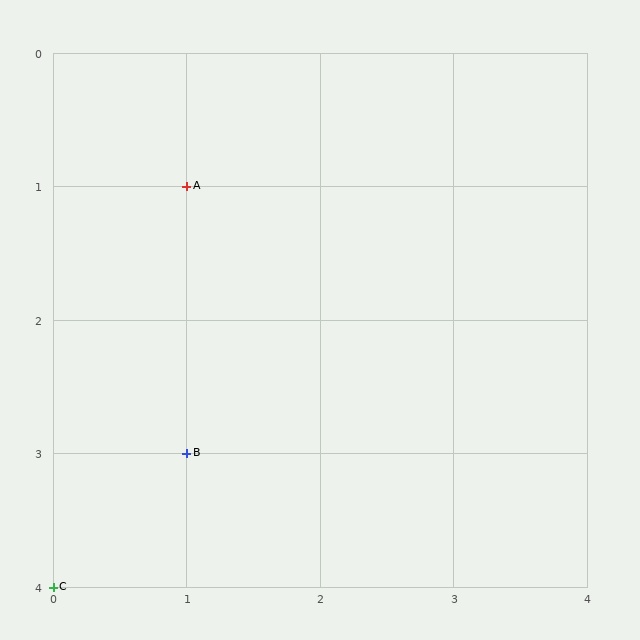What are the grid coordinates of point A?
Point A is at grid coordinates (1, 1).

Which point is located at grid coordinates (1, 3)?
Point B is at (1, 3).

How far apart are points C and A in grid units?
Points C and A are 1 column and 3 rows apart (about 3.2 grid units diagonally).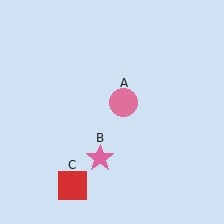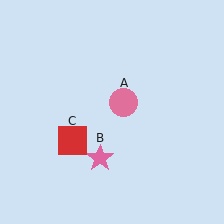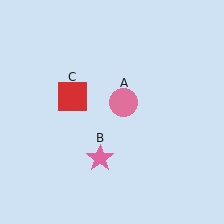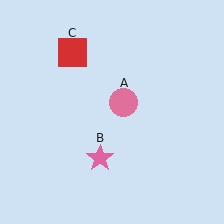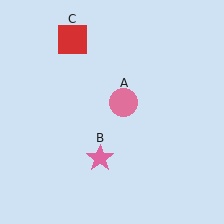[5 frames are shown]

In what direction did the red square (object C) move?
The red square (object C) moved up.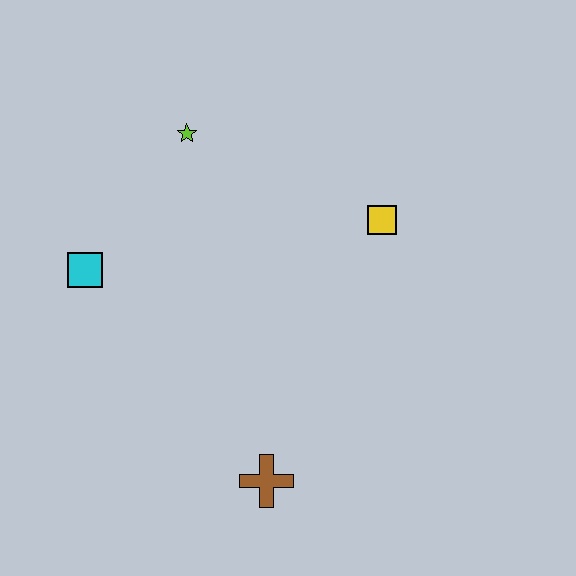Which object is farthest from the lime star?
The brown cross is farthest from the lime star.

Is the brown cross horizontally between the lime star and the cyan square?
No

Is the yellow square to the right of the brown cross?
Yes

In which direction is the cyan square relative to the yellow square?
The cyan square is to the left of the yellow square.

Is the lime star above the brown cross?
Yes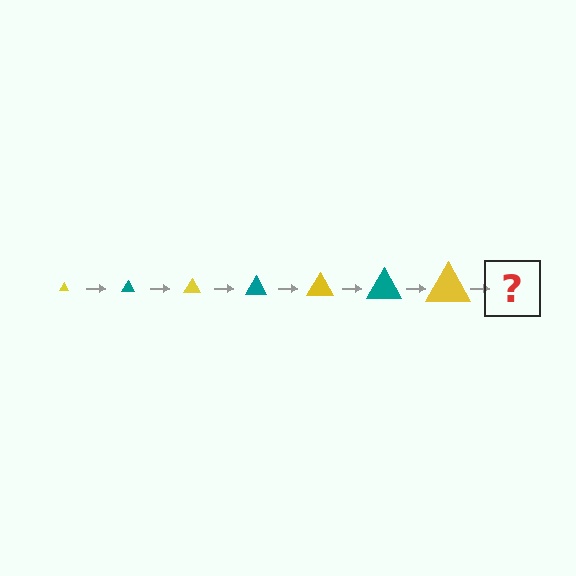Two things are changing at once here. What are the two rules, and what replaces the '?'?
The two rules are that the triangle grows larger each step and the color cycles through yellow and teal. The '?' should be a teal triangle, larger than the previous one.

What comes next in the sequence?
The next element should be a teal triangle, larger than the previous one.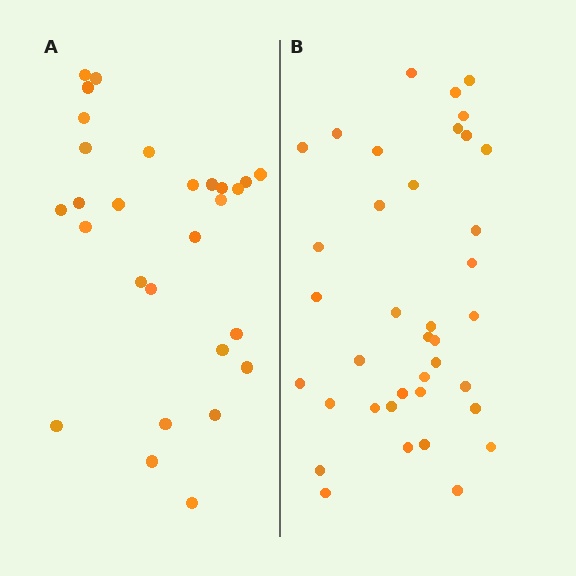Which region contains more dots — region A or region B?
Region B (the right region) has more dots.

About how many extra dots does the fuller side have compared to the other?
Region B has roughly 10 or so more dots than region A.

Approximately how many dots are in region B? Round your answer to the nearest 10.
About 40 dots. (The exact count is 38, which rounds to 40.)